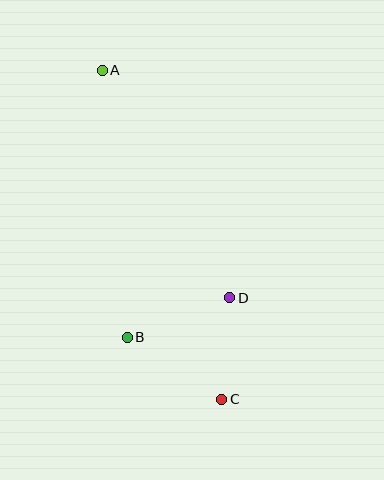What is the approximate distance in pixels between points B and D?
The distance between B and D is approximately 110 pixels.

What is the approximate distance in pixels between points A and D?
The distance between A and D is approximately 261 pixels.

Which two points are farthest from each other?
Points A and C are farthest from each other.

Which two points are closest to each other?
Points C and D are closest to each other.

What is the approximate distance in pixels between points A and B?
The distance between A and B is approximately 268 pixels.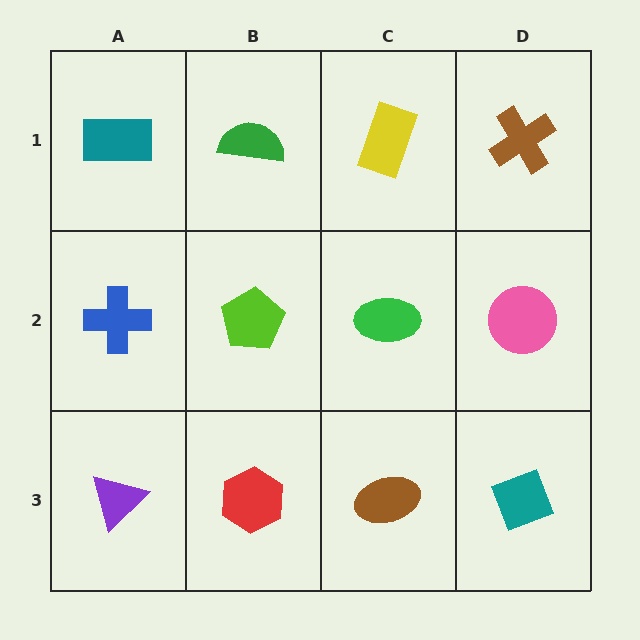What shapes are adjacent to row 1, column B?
A lime pentagon (row 2, column B), a teal rectangle (row 1, column A), a yellow rectangle (row 1, column C).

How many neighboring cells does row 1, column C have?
3.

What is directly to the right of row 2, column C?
A pink circle.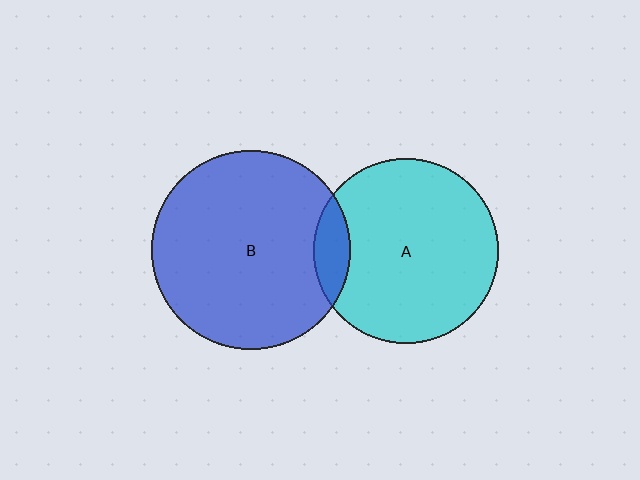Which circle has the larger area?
Circle B (blue).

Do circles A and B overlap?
Yes.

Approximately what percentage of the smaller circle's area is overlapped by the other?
Approximately 10%.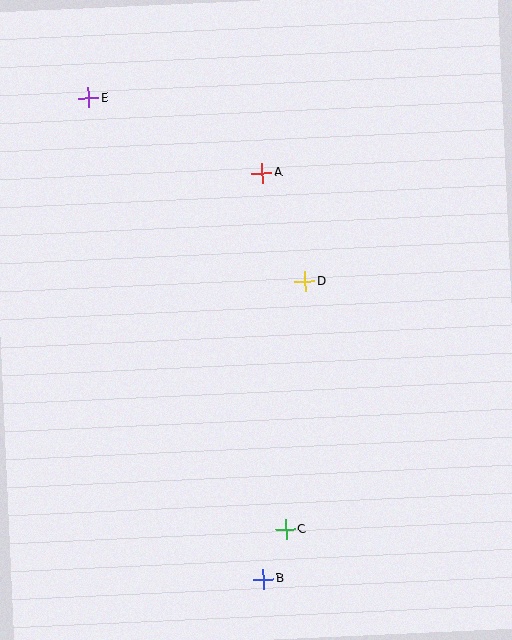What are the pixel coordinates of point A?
Point A is at (262, 173).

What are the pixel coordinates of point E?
Point E is at (88, 98).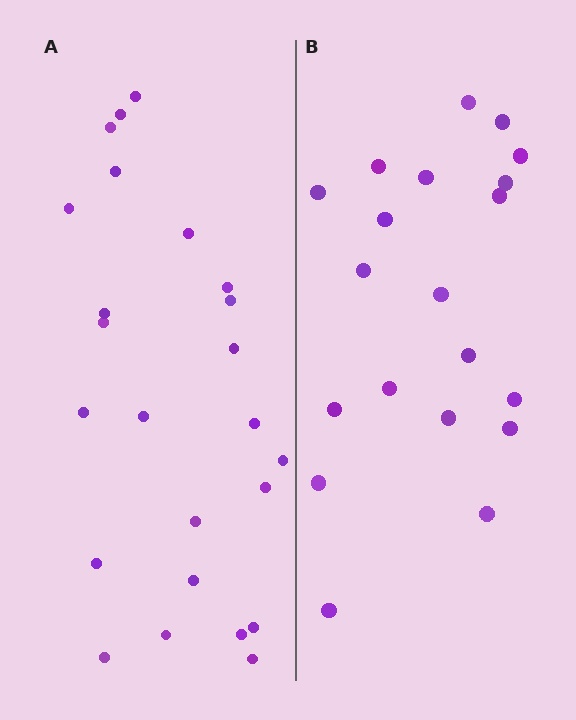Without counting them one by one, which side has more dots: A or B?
Region A (the left region) has more dots.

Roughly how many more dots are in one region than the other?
Region A has about 4 more dots than region B.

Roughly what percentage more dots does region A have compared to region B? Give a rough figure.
About 20% more.